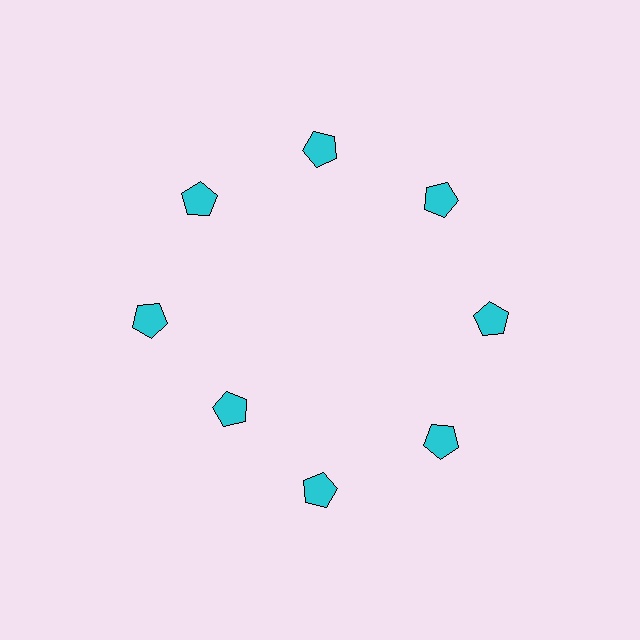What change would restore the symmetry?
The symmetry would be restored by moving it outward, back onto the ring so that all 8 pentagons sit at equal angles and equal distance from the center.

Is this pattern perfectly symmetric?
No. The 8 cyan pentagons are arranged in a ring, but one element near the 8 o'clock position is pulled inward toward the center, breaking the 8-fold rotational symmetry.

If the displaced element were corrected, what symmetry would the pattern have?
It would have 8-fold rotational symmetry — the pattern would map onto itself every 45 degrees.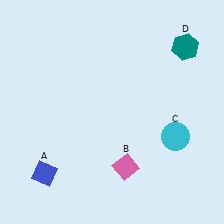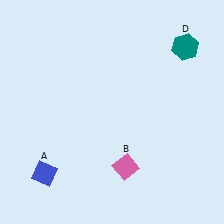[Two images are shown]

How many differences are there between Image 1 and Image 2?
There is 1 difference between the two images.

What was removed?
The cyan circle (C) was removed in Image 2.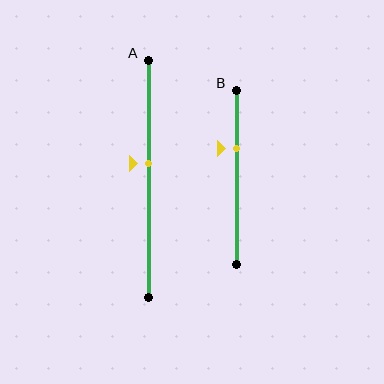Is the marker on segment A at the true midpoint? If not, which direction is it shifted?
No, the marker on segment A is shifted upward by about 7% of the segment length.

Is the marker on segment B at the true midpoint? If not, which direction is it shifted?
No, the marker on segment B is shifted upward by about 17% of the segment length.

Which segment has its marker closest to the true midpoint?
Segment A has its marker closest to the true midpoint.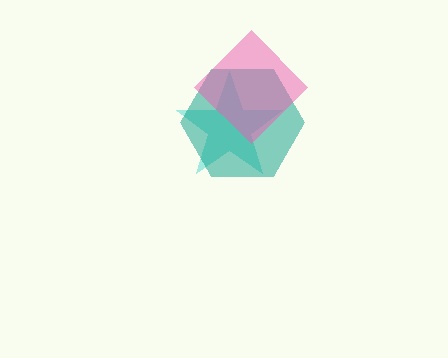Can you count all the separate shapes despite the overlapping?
Yes, there are 3 separate shapes.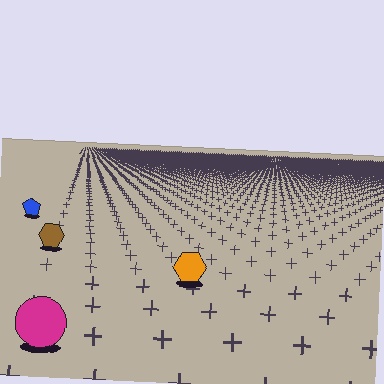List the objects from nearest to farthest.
From nearest to farthest: the magenta circle, the orange hexagon, the brown hexagon, the blue pentagon.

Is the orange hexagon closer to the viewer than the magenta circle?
No. The magenta circle is closer — you can tell from the texture gradient: the ground texture is coarser near it.